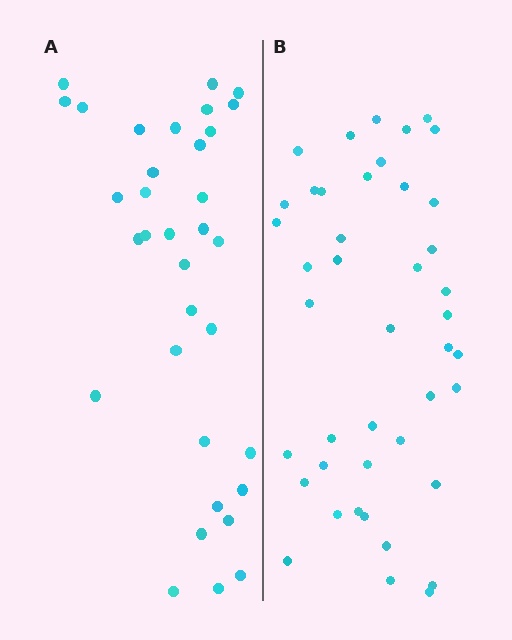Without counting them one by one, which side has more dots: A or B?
Region B (the right region) has more dots.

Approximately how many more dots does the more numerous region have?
Region B has roughly 8 or so more dots than region A.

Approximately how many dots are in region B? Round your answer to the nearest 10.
About 40 dots. (The exact count is 43, which rounds to 40.)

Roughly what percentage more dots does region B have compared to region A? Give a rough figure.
About 25% more.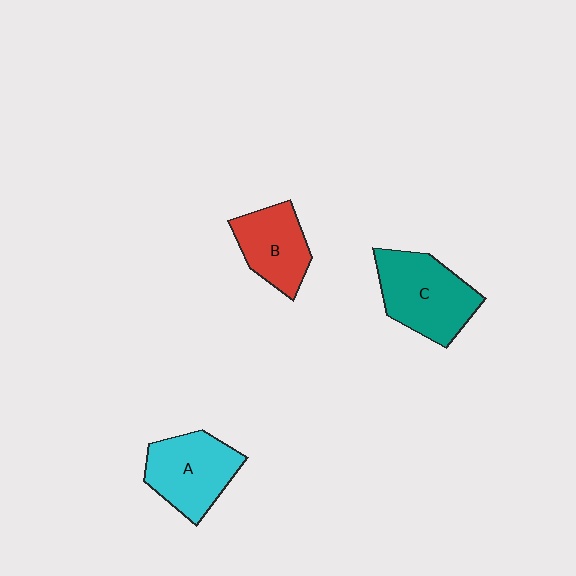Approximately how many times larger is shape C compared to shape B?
Approximately 1.4 times.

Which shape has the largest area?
Shape C (teal).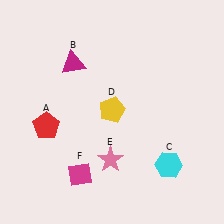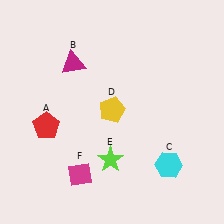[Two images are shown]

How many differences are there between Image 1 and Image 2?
There is 1 difference between the two images.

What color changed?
The star (E) changed from pink in Image 1 to lime in Image 2.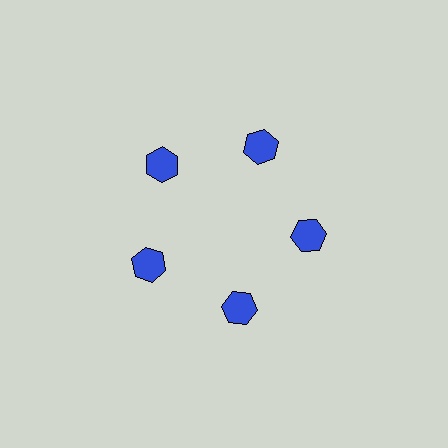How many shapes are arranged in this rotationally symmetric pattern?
There are 5 shapes, arranged in 5 groups of 1.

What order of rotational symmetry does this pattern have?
This pattern has 5-fold rotational symmetry.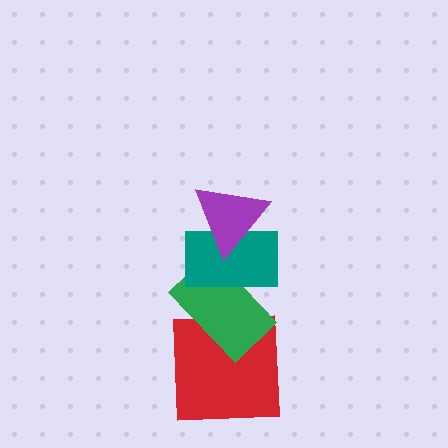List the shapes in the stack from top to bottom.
From top to bottom: the purple triangle, the teal rectangle, the green rectangle, the red square.